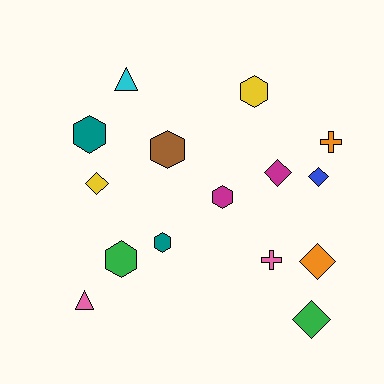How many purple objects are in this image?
There are no purple objects.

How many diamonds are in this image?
There are 5 diamonds.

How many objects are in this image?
There are 15 objects.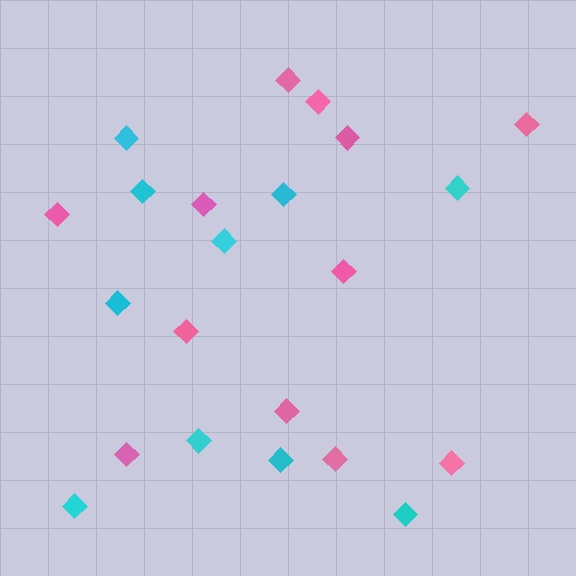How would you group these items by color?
There are 2 groups: one group of cyan diamonds (10) and one group of pink diamonds (12).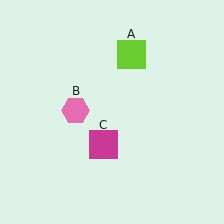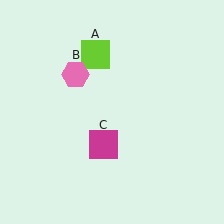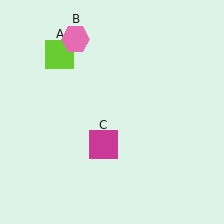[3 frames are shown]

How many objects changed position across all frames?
2 objects changed position: lime square (object A), pink hexagon (object B).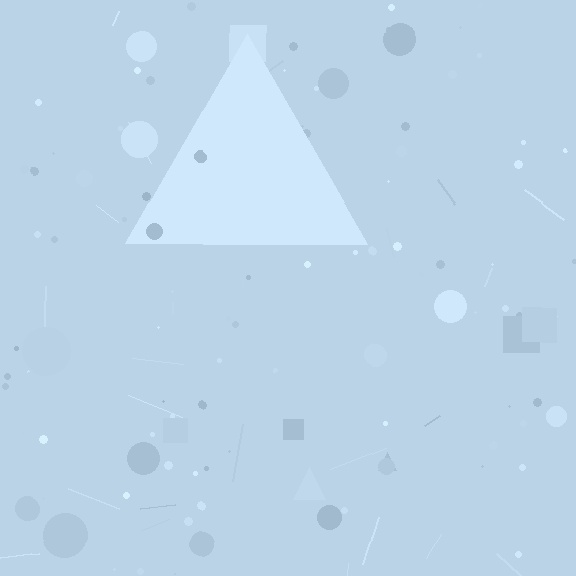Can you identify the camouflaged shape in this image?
The camouflaged shape is a triangle.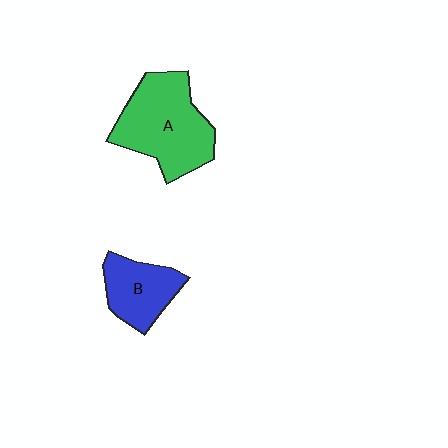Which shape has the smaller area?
Shape B (blue).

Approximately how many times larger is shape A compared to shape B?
Approximately 1.7 times.